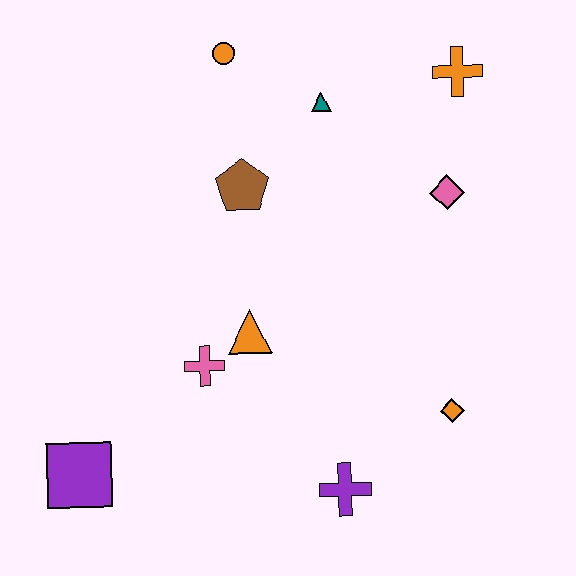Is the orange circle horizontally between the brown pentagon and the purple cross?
No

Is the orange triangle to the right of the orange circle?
Yes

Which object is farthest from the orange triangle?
The orange cross is farthest from the orange triangle.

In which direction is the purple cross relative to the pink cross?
The purple cross is to the right of the pink cross.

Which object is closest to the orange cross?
The pink diamond is closest to the orange cross.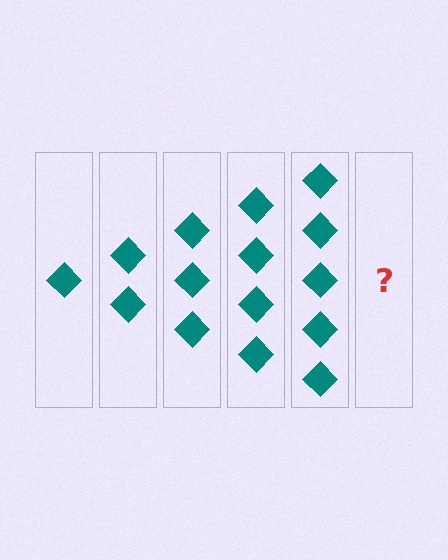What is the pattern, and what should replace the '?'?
The pattern is that each step adds one more diamond. The '?' should be 6 diamonds.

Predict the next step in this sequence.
The next step is 6 diamonds.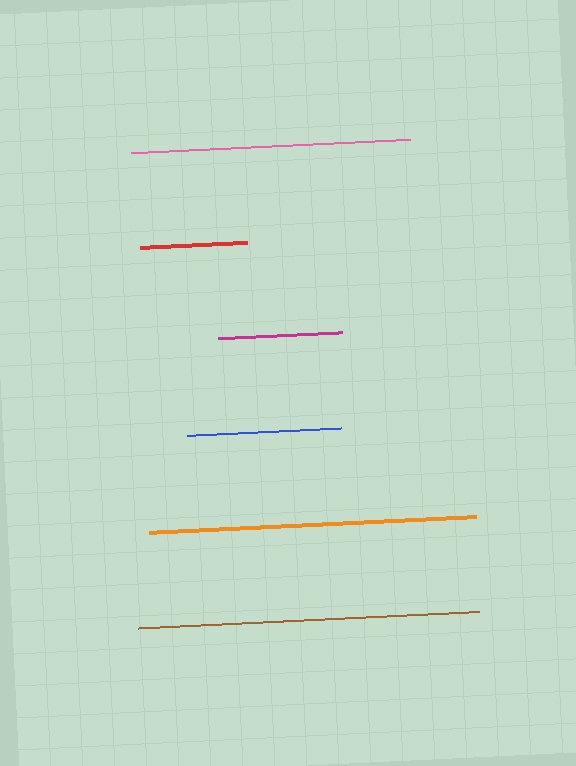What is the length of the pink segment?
The pink segment is approximately 280 pixels long.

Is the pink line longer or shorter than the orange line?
The orange line is longer than the pink line.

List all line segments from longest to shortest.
From longest to shortest: brown, orange, pink, blue, magenta, red.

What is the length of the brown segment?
The brown segment is approximately 342 pixels long.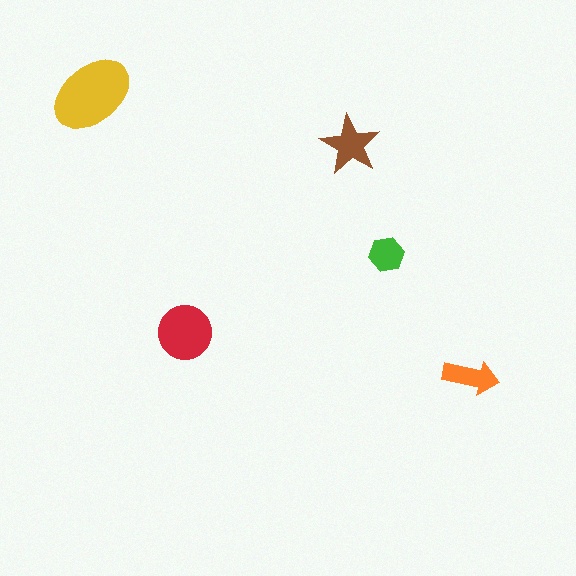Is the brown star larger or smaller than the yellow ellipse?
Smaller.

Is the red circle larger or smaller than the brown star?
Larger.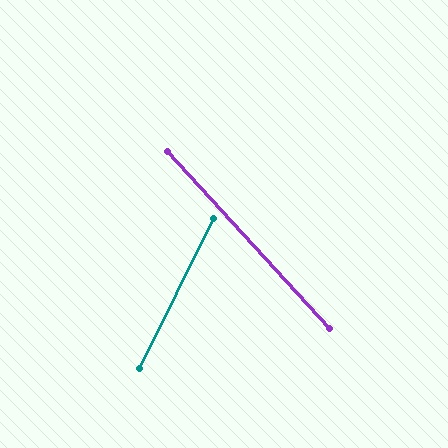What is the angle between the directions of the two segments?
Approximately 69 degrees.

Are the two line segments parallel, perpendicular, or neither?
Neither parallel nor perpendicular — they differ by about 69°.